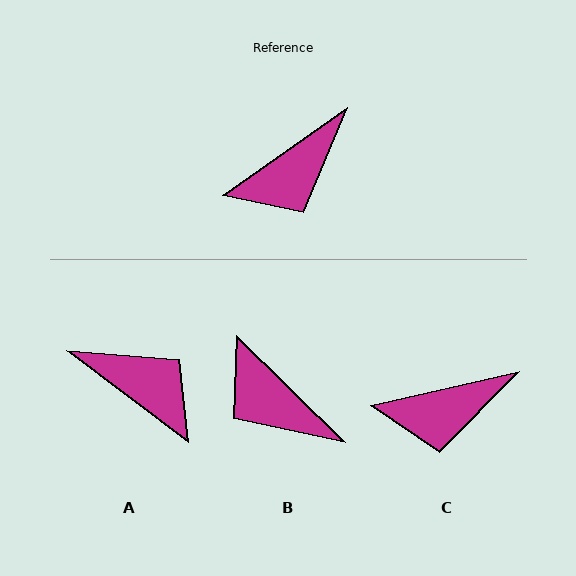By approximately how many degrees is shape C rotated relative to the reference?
Approximately 22 degrees clockwise.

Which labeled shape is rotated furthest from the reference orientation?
A, about 108 degrees away.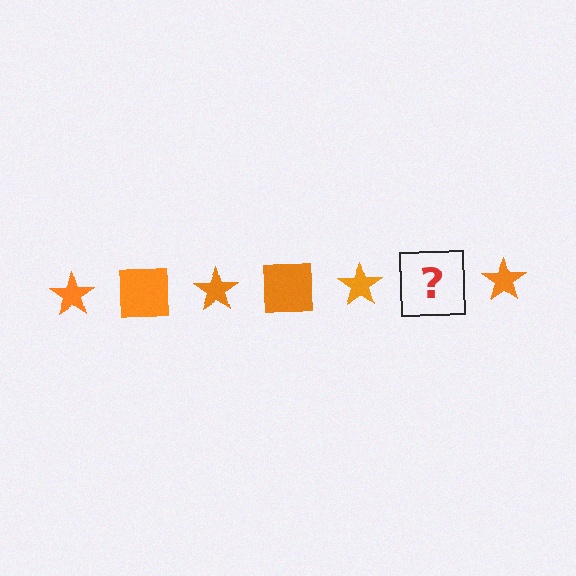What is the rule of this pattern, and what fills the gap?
The rule is that the pattern cycles through star, square shapes in orange. The gap should be filled with an orange square.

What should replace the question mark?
The question mark should be replaced with an orange square.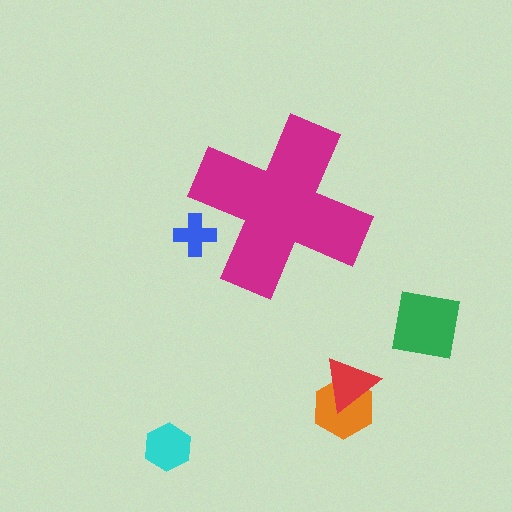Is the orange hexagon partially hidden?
No, the orange hexagon is fully visible.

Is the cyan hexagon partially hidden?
No, the cyan hexagon is fully visible.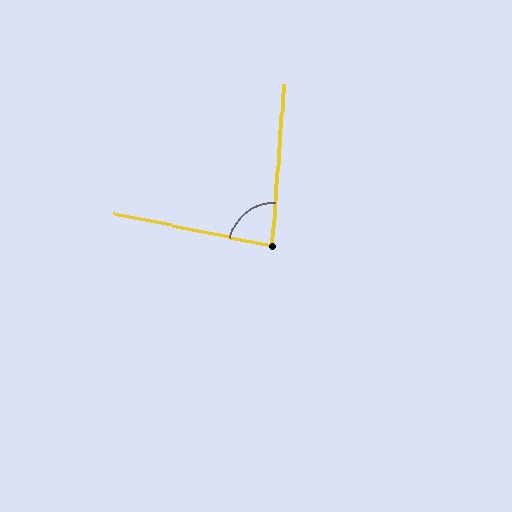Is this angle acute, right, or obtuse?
It is acute.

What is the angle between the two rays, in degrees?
Approximately 82 degrees.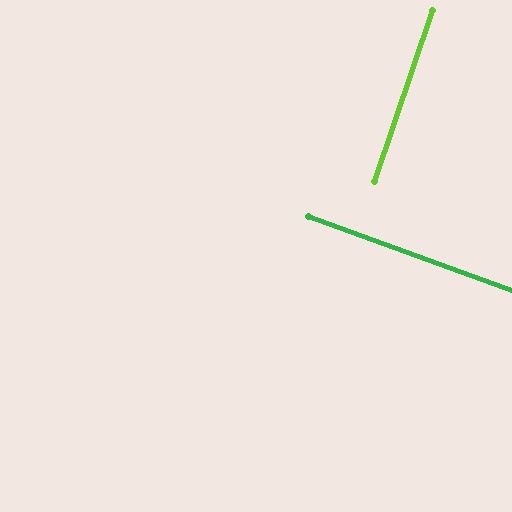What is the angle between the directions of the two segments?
Approximately 89 degrees.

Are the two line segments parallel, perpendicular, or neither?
Perpendicular — they meet at approximately 89°.